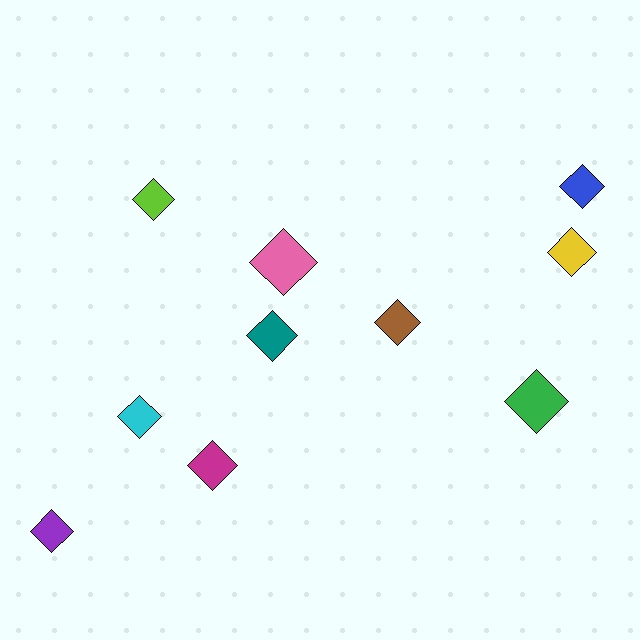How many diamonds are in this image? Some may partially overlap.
There are 10 diamonds.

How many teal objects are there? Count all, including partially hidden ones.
There is 1 teal object.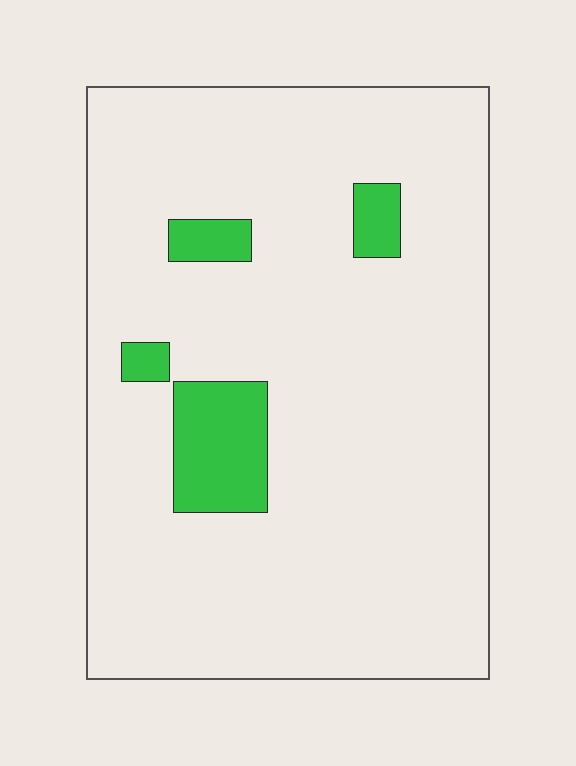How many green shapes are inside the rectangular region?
4.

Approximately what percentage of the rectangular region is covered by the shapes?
Approximately 10%.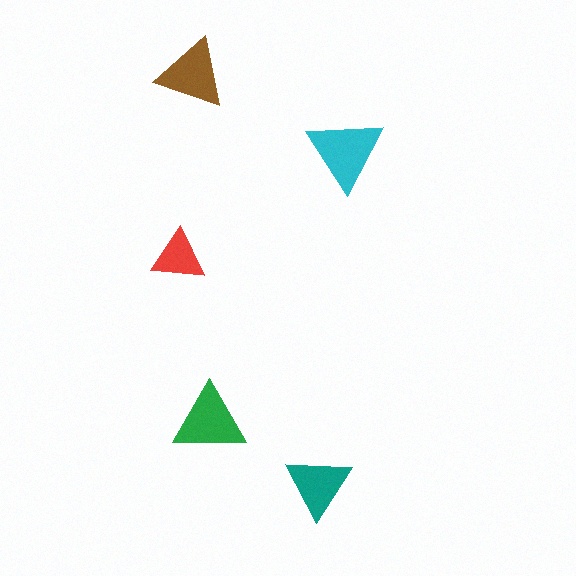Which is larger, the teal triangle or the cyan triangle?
The cyan one.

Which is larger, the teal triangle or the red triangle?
The teal one.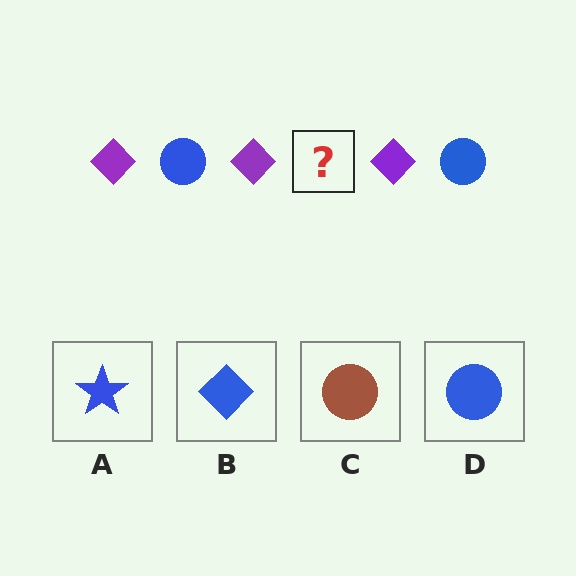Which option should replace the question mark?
Option D.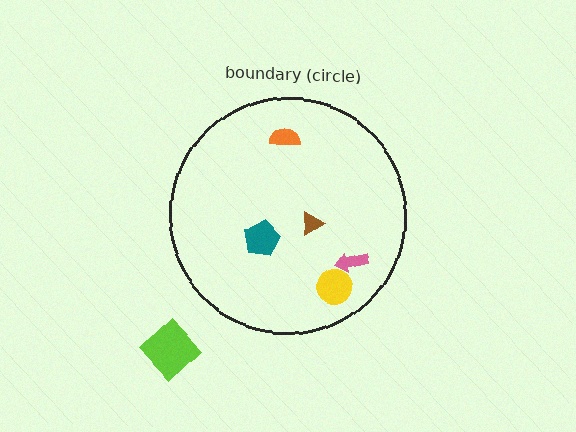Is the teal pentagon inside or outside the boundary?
Inside.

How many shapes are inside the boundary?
5 inside, 1 outside.